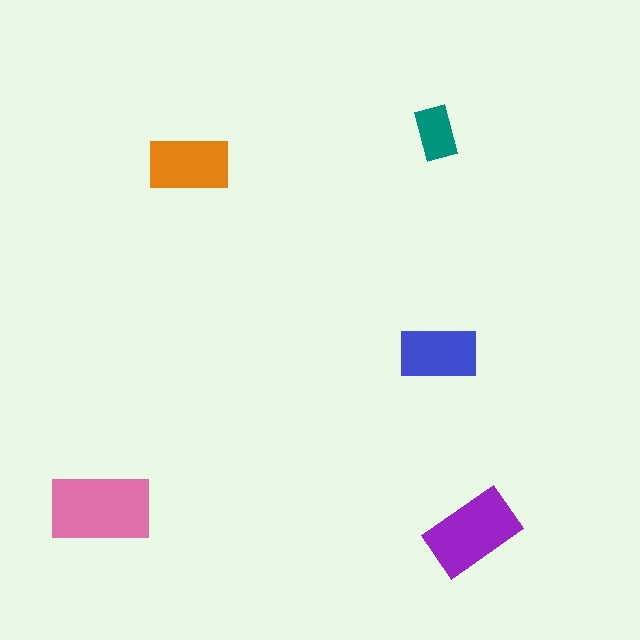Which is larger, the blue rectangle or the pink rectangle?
The pink one.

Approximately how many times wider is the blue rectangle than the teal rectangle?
About 1.5 times wider.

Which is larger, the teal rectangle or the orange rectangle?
The orange one.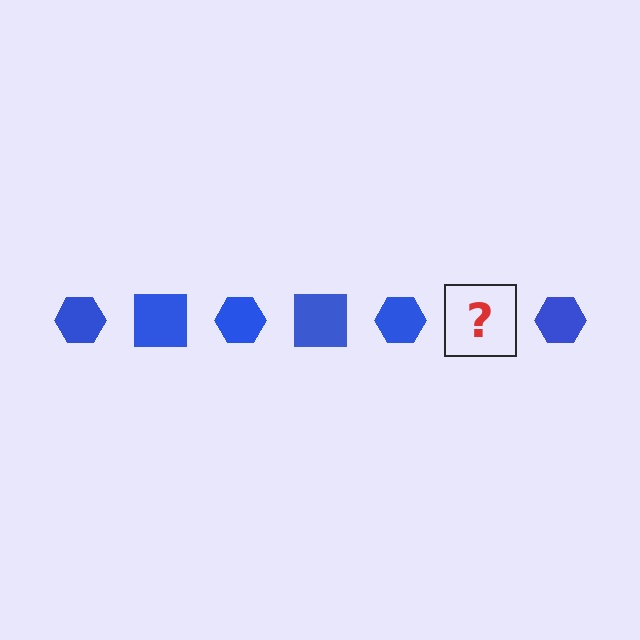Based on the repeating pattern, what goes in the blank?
The blank should be a blue square.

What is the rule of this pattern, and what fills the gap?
The rule is that the pattern cycles through hexagon, square shapes in blue. The gap should be filled with a blue square.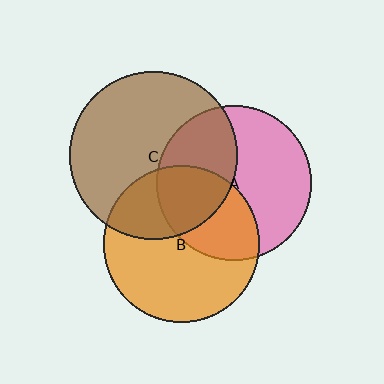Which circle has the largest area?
Circle C (brown).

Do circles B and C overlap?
Yes.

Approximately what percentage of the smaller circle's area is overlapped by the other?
Approximately 35%.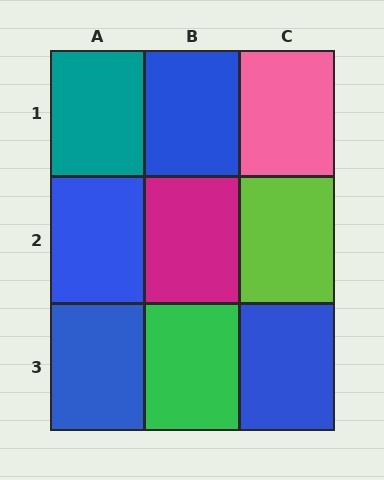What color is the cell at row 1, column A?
Teal.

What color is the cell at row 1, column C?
Pink.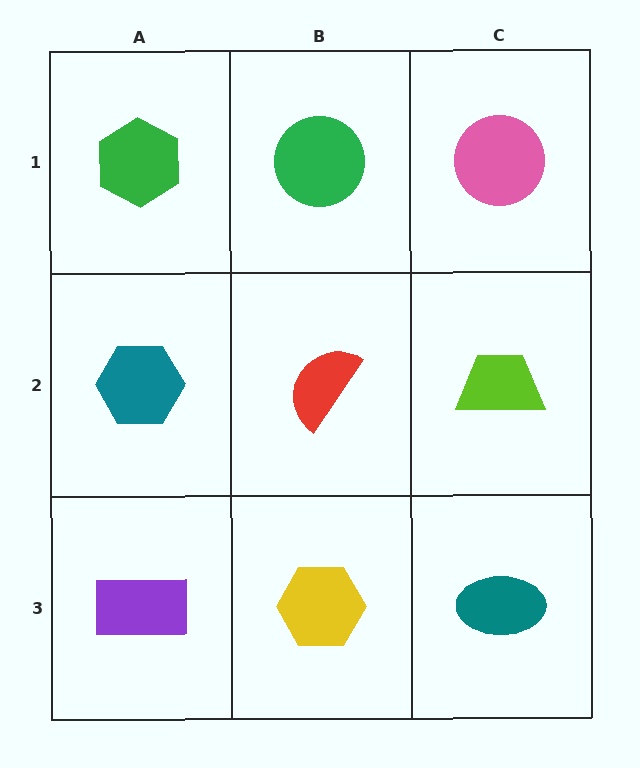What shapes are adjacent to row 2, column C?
A pink circle (row 1, column C), a teal ellipse (row 3, column C), a red semicircle (row 2, column B).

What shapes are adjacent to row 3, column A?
A teal hexagon (row 2, column A), a yellow hexagon (row 3, column B).